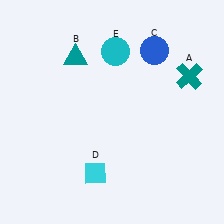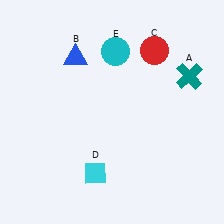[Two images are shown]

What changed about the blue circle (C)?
In Image 1, C is blue. In Image 2, it changed to red.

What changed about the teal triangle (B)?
In Image 1, B is teal. In Image 2, it changed to blue.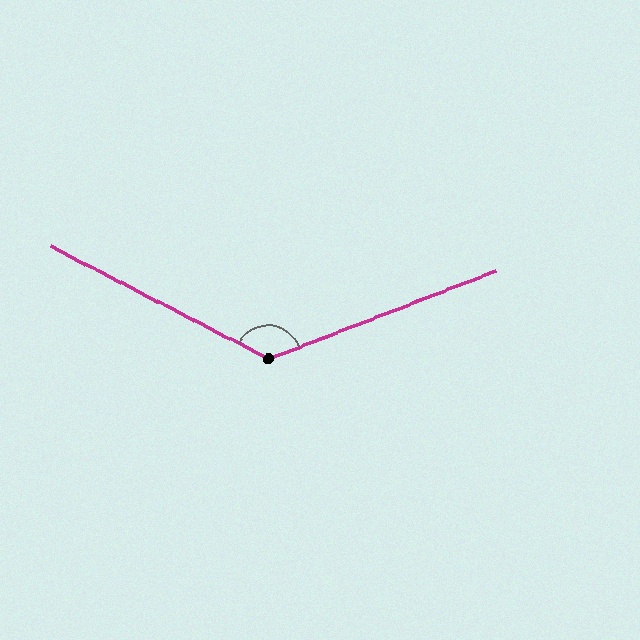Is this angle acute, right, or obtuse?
It is obtuse.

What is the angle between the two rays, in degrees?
Approximately 132 degrees.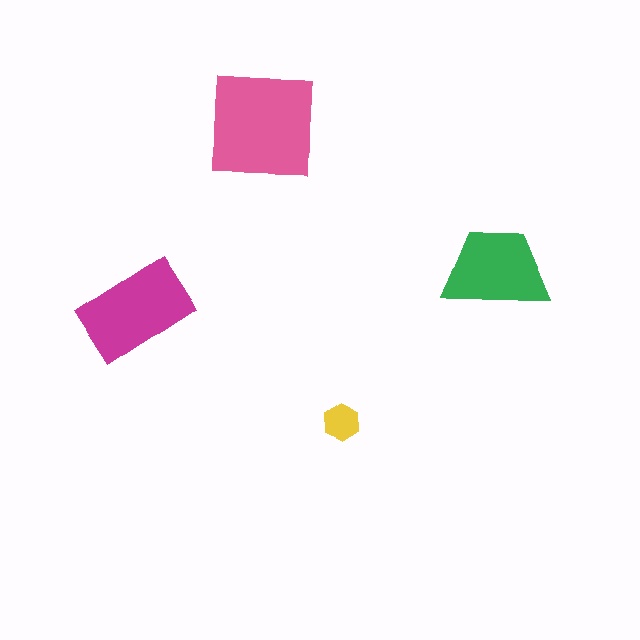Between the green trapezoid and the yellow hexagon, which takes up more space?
The green trapezoid.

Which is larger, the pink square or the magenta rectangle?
The pink square.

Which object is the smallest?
The yellow hexagon.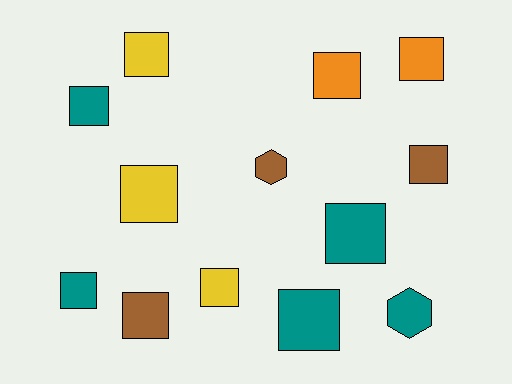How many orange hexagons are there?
There are no orange hexagons.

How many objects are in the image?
There are 13 objects.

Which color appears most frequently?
Teal, with 5 objects.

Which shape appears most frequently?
Square, with 11 objects.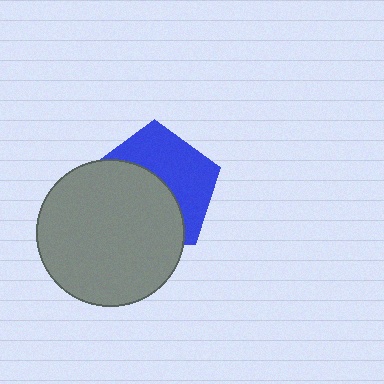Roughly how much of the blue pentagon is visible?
About half of it is visible (roughly 47%).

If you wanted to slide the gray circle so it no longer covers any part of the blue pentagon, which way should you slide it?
Slide it toward the lower-left — that is the most direct way to separate the two shapes.